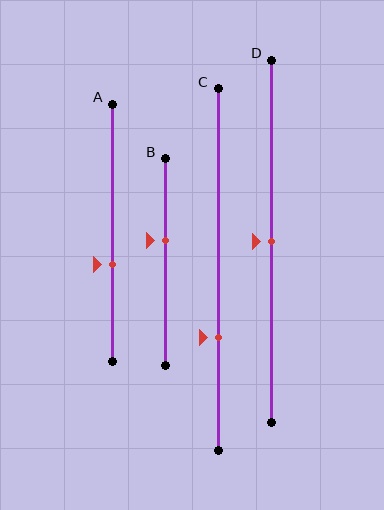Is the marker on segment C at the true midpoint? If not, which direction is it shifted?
No, the marker on segment C is shifted downward by about 19% of the segment length.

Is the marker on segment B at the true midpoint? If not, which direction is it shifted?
No, the marker on segment B is shifted upward by about 11% of the segment length.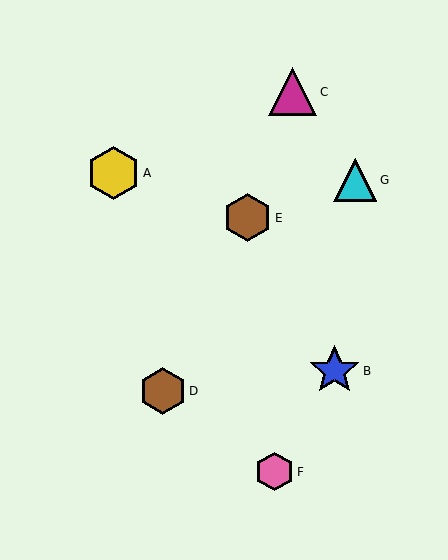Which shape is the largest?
The yellow hexagon (labeled A) is the largest.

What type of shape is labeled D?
Shape D is a brown hexagon.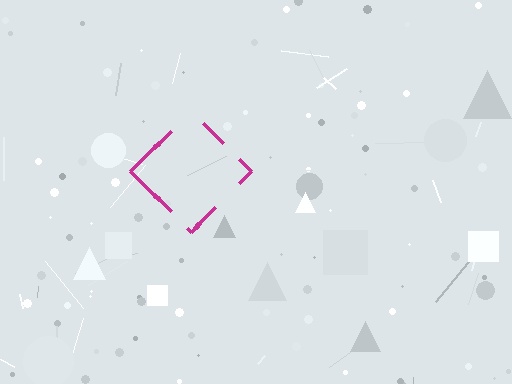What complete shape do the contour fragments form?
The contour fragments form a diamond.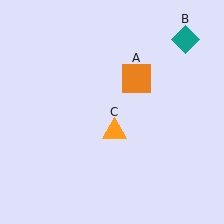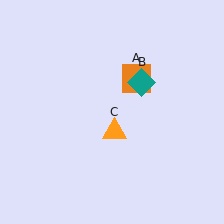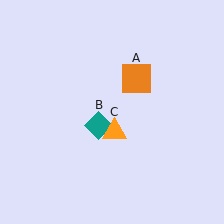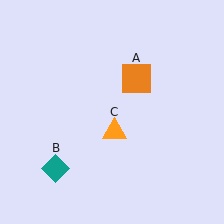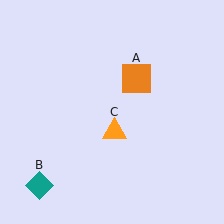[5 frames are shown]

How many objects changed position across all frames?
1 object changed position: teal diamond (object B).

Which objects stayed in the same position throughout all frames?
Orange square (object A) and orange triangle (object C) remained stationary.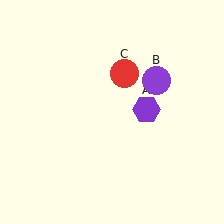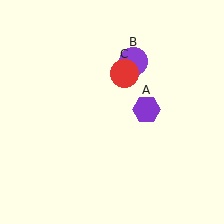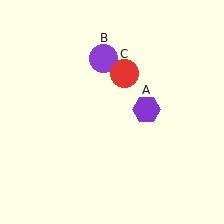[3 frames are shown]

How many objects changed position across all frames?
1 object changed position: purple circle (object B).